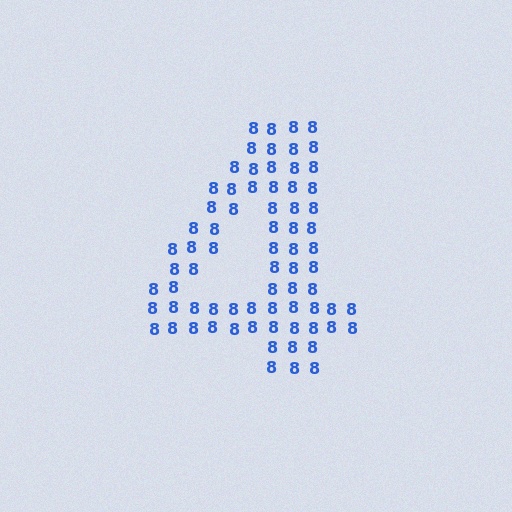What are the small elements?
The small elements are digit 8's.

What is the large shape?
The large shape is the digit 4.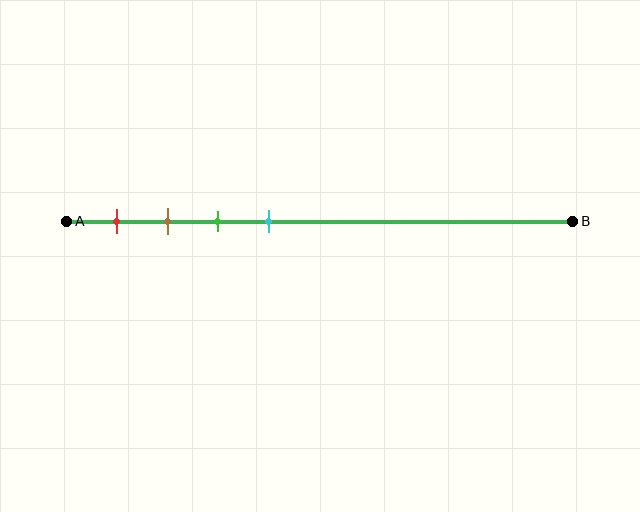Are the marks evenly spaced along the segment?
Yes, the marks are approximately evenly spaced.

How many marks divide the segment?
There are 4 marks dividing the segment.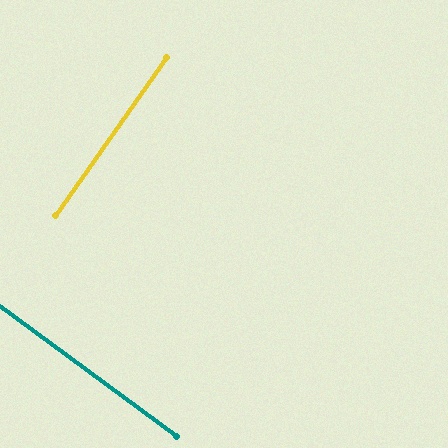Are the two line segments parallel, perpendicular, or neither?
Perpendicular — they meet at approximately 89°.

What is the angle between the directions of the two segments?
Approximately 89 degrees.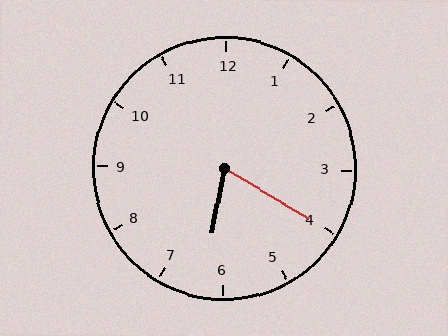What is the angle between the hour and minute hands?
Approximately 70 degrees.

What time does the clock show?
6:20.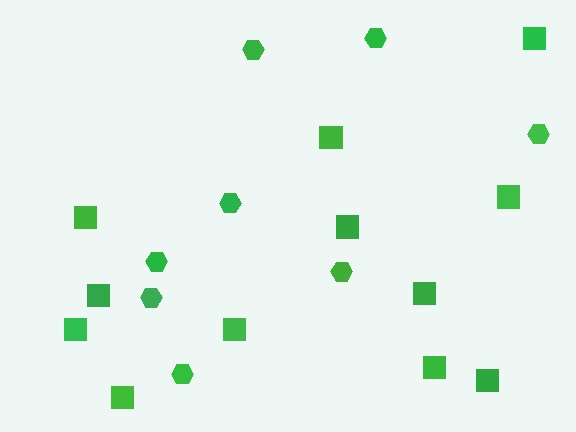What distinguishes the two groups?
There are 2 groups: one group of squares (12) and one group of hexagons (8).